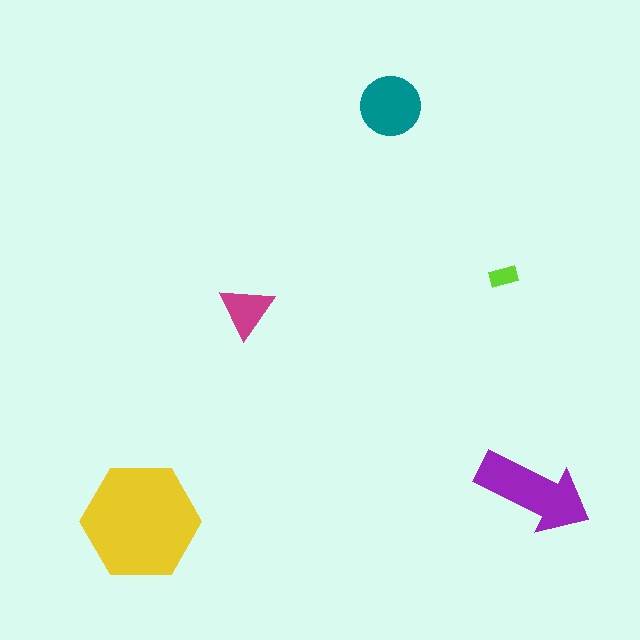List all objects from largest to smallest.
The yellow hexagon, the purple arrow, the teal circle, the magenta triangle, the lime rectangle.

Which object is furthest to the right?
The purple arrow is rightmost.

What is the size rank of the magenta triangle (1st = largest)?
4th.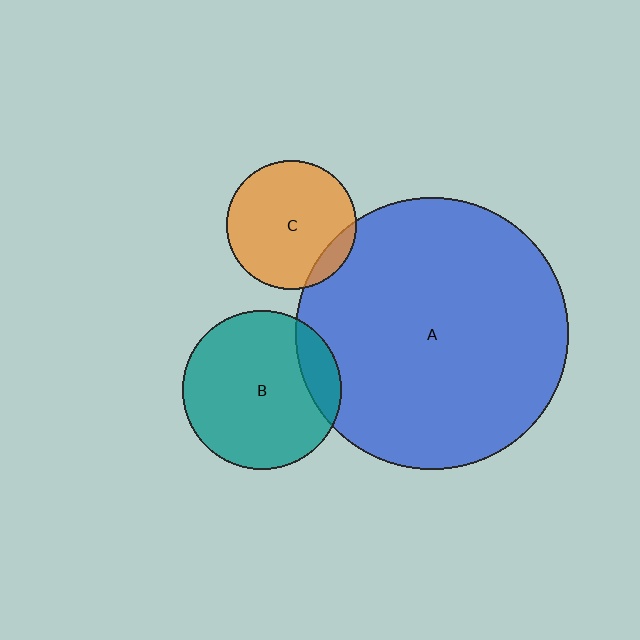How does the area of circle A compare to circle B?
Approximately 2.9 times.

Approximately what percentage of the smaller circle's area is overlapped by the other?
Approximately 15%.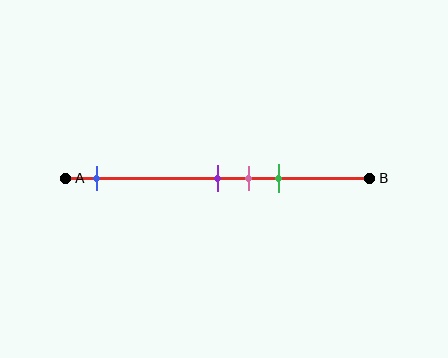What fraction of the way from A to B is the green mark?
The green mark is approximately 70% (0.7) of the way from A to B.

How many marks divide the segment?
There are 4 marks dividing the segment.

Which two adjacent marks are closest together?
The purple and pink marks are the closest adjacent pair.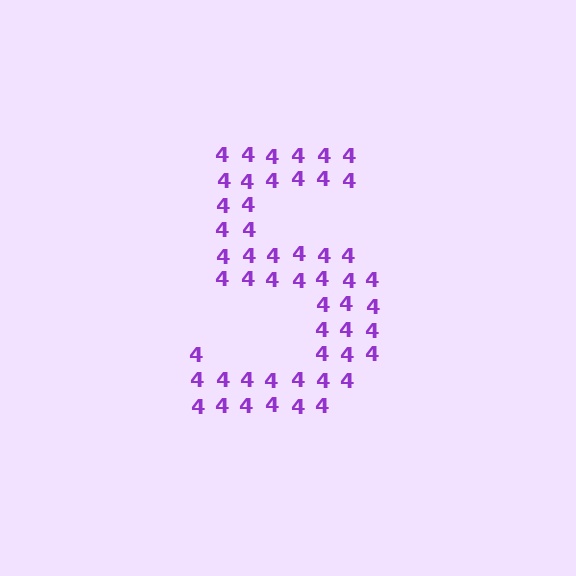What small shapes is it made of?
It is made of small digit 4's.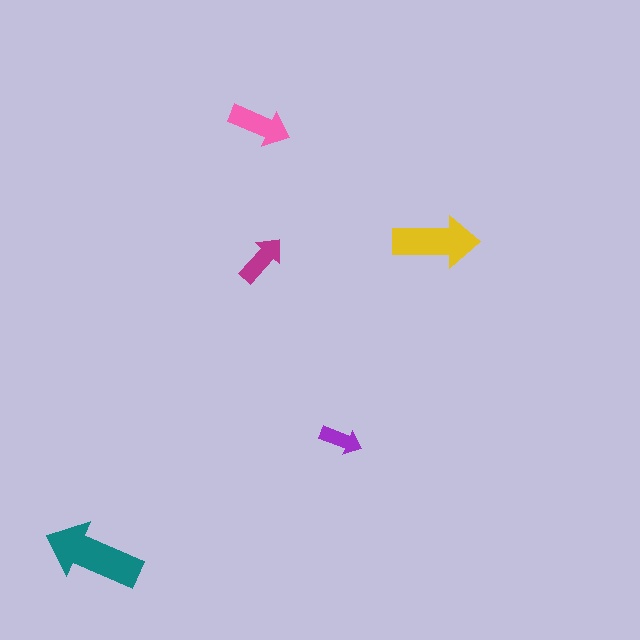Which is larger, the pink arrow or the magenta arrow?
The pink one.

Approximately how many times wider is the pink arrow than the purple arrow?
About 1.5 times wider.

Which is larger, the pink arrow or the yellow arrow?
The yellow one.